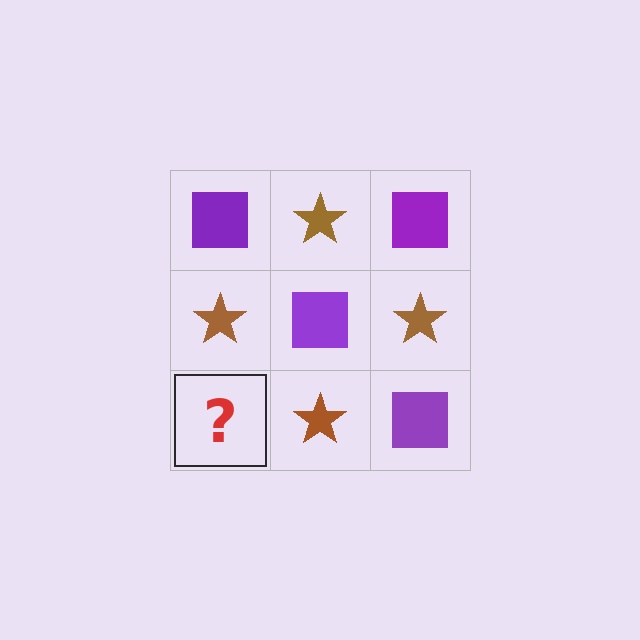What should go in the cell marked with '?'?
The missing cell should contain a purple square.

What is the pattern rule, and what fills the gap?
The rule is that it alternates purple square and brown star in a checkerboard pattern. The gap should be filled with a purple square.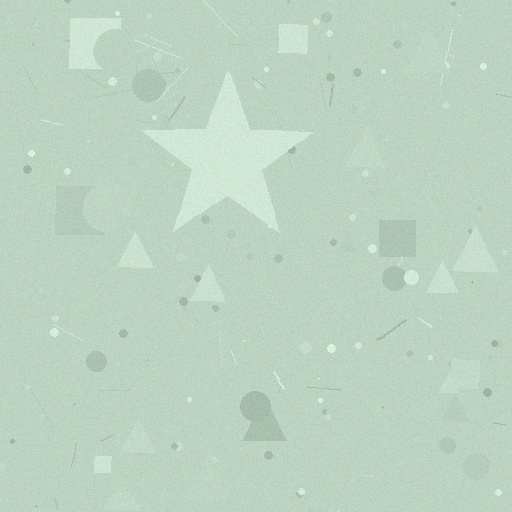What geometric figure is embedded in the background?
A star is embedded in the background.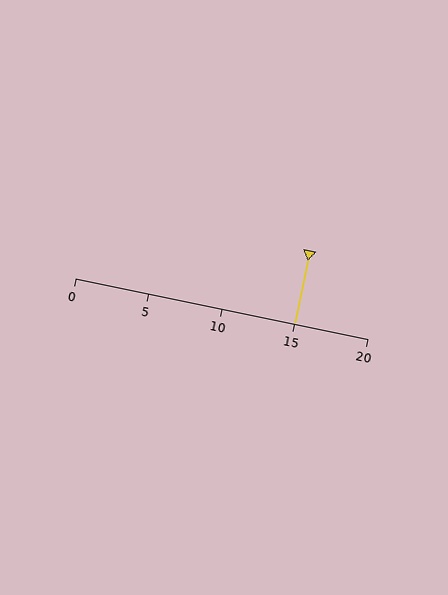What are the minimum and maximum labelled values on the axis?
The axis runs from 0 to 20.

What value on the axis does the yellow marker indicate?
The marker indicates approximately 15.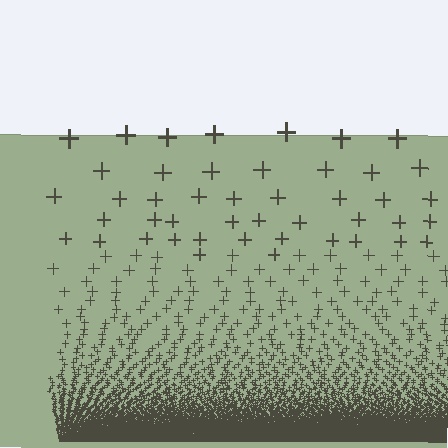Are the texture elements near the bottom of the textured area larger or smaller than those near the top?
Smaller. The gradient is inverted — elements near the bottom are smaller and denser.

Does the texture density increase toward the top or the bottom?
Density increases toward the bottom.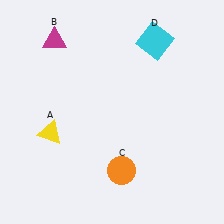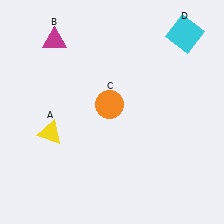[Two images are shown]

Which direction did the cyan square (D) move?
The cyan square (D) moved right.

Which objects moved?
The objects that moved are: the orange circle (C), the cyan square (D).